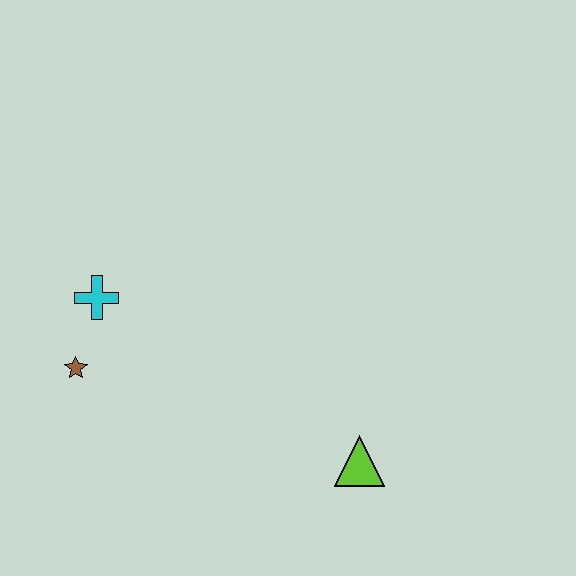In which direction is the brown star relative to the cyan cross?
The brown star is below the cyan cross.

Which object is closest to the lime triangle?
The brown star is closest to the lime triangle.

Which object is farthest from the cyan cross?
The lime triangle is farthest from the cyan cross.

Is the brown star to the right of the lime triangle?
No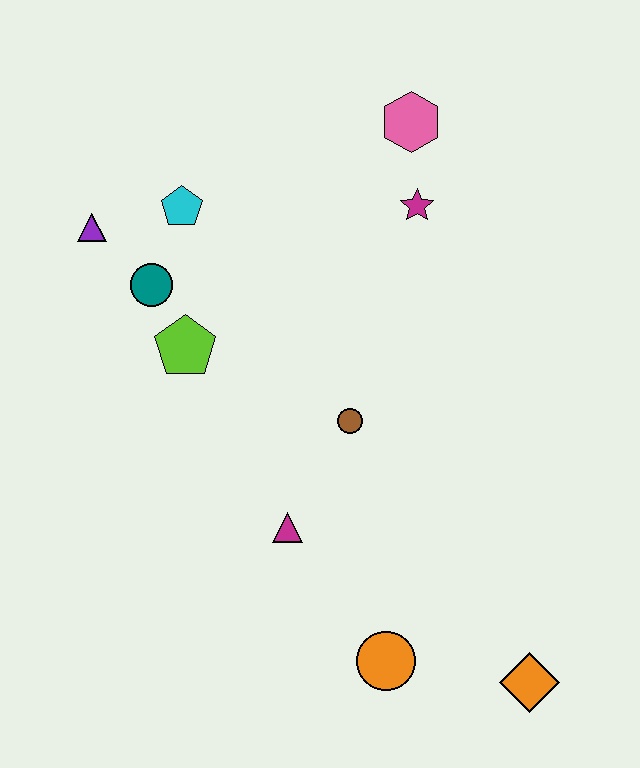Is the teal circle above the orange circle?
Yes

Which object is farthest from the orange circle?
The pink hexagon is farthest from the orange circle.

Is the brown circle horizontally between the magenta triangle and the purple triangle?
No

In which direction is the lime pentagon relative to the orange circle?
The lime pentagon is above the orange circle.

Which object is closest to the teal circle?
The lime pentagon is closest to the teal circle.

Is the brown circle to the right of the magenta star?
No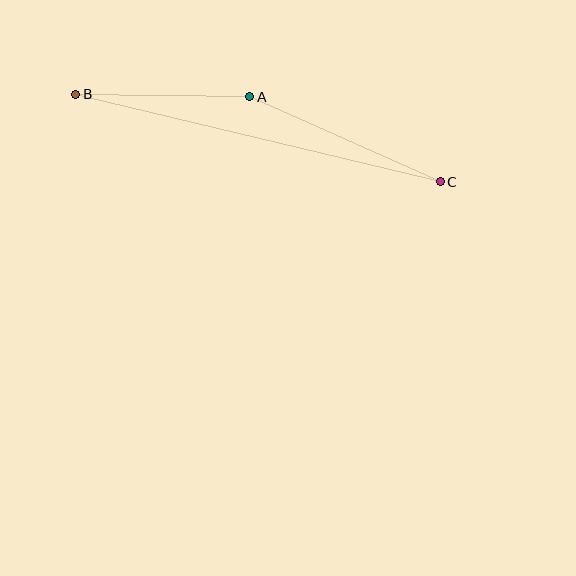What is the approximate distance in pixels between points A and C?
The distance between A and C is approximately 208 pixels.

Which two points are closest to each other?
Points A and B are closest to each other.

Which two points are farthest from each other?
Points B and C are farthest from each other.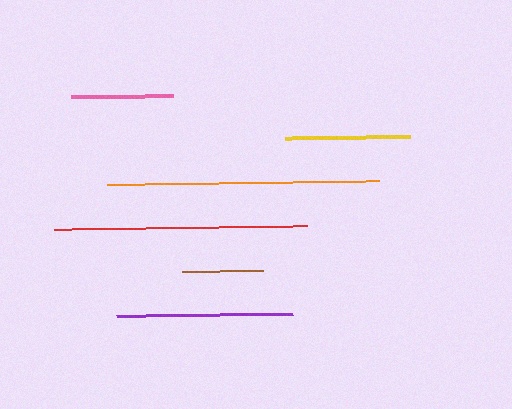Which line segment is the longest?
The orange line is the longest at approximately 272 pixels.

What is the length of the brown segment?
The brown segment is approximately 81 pixels long.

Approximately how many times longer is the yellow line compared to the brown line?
The yellow line is approximately 1.6 times the length of the brown line.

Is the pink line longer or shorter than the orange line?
The orange line is longer than the pink line.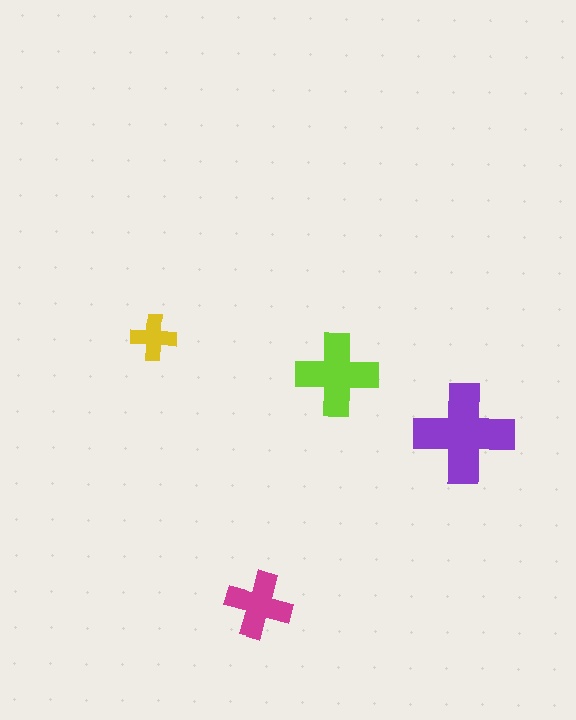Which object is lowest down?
The magenta cross is bottommost.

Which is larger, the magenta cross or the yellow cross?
The magenta one.